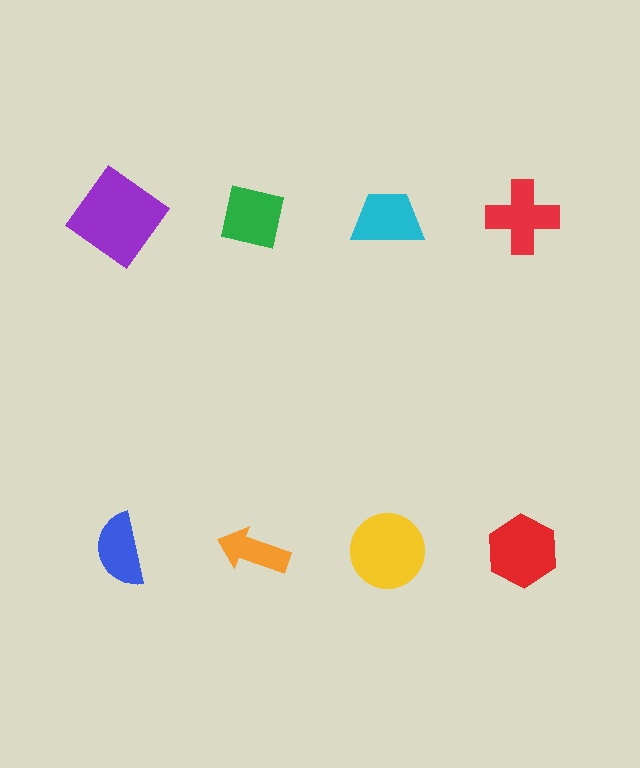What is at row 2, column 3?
A yellow circle.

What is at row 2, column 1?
A blue semicircle.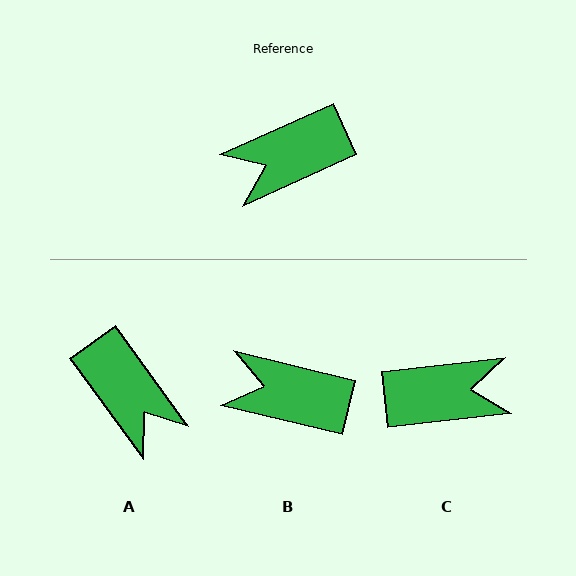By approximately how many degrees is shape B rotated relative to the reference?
Approximately 38 degrees clockwise.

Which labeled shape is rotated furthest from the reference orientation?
C, about 162 degrees away.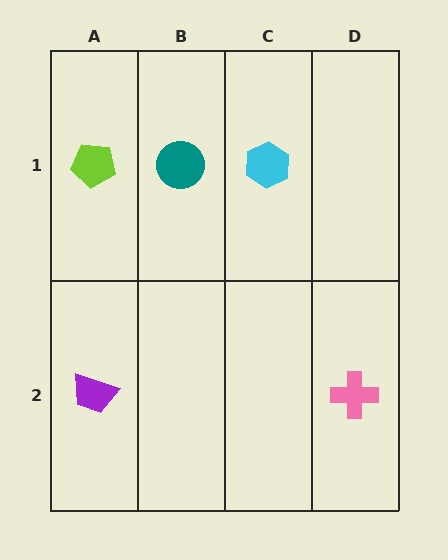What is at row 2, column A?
A purple trapezoid.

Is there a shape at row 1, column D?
No, that cell is empty.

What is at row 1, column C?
A cyan hexagon.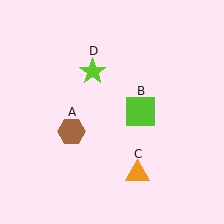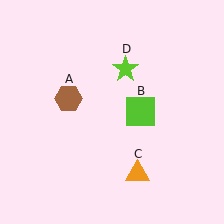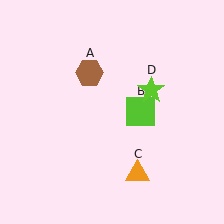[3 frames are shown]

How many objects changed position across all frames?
2 objects changed position: brown hexagon (object A), lime star (object D).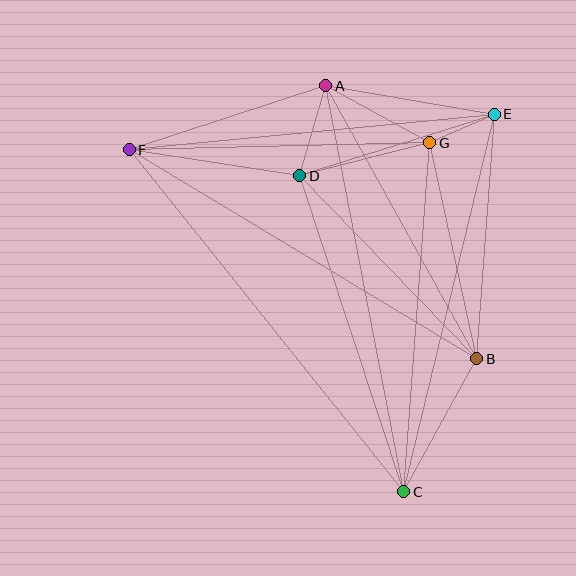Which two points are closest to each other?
Points E and G are closest to each other.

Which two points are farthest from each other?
Points C and F are farthest from each other.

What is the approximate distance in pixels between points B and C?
The distance between B and C is approximately 152 pixels.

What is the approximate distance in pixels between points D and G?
The distance between D and G is approximately 134 pixels.